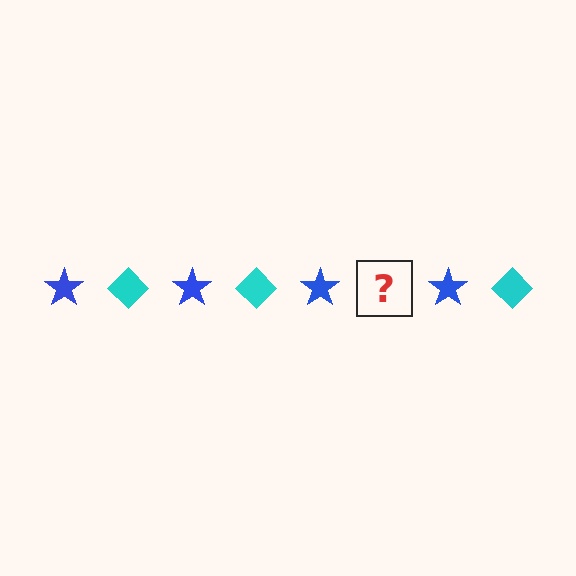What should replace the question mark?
The question mark should be replaced with a cyan diamond.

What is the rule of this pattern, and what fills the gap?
The rule is that the pattern alternates between blue star and cyan diamond. The gap should be filled with a cyan diamond.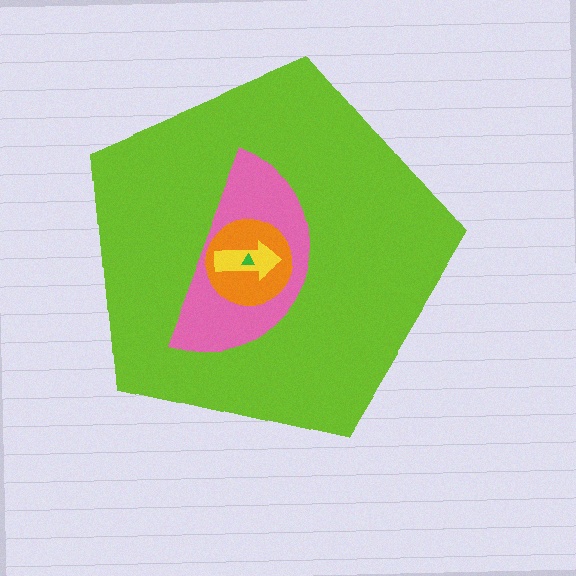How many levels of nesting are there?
5.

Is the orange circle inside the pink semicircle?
Yes.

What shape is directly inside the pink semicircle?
The orange circle.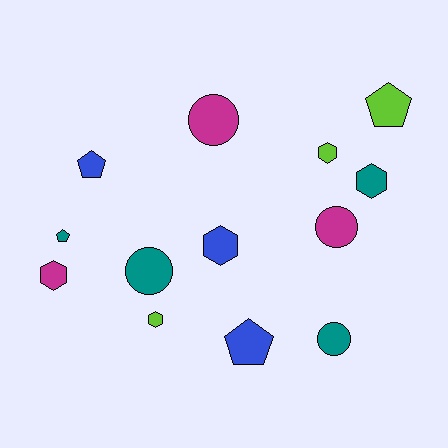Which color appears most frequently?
Teal, with 4 objects.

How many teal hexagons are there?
There is 1 teal hexagon.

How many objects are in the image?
There are 13 objects.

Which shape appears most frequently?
Hexagon, with 5 objects.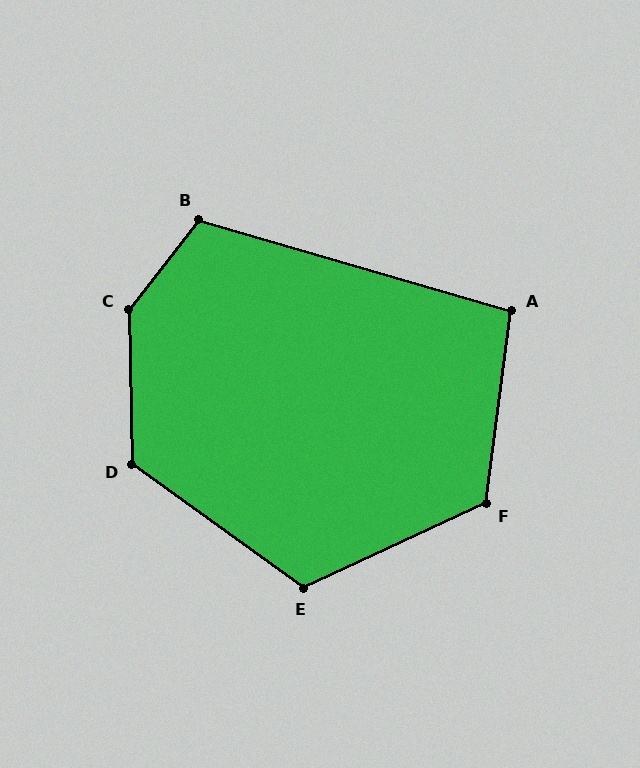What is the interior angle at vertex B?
Approximately 111 degrees (obtuse).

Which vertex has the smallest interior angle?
A, at approximately 99 degrees.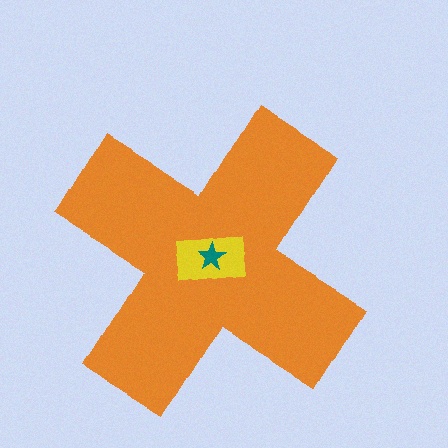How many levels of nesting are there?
3.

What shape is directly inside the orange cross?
The yellow rectangle.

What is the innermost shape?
The teal star.